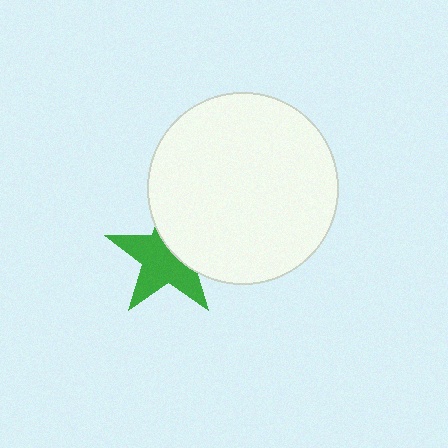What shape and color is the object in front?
The object in front is a white circle.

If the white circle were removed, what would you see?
You would see the complete green star.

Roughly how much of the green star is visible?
About half of it is visible (roughly 61%).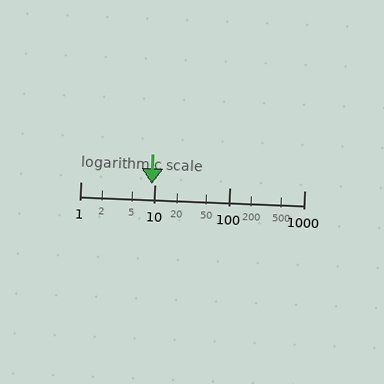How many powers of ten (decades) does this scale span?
The scale spans 3 decades, from 1 to 1000.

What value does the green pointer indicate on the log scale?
The pointer indicates approximately 9.2.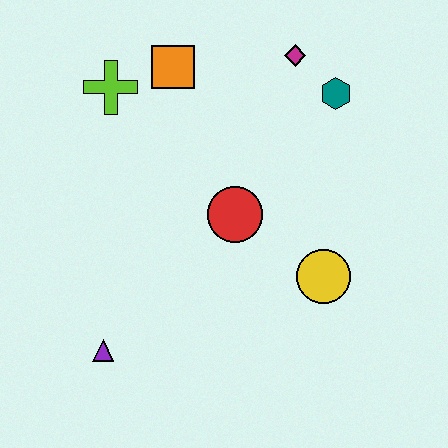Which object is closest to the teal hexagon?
The magenta diamond is closest to the teal hexagon.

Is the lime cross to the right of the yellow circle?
No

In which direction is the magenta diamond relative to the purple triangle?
The magenta diamond is above the purple triangle.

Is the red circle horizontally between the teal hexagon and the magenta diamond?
No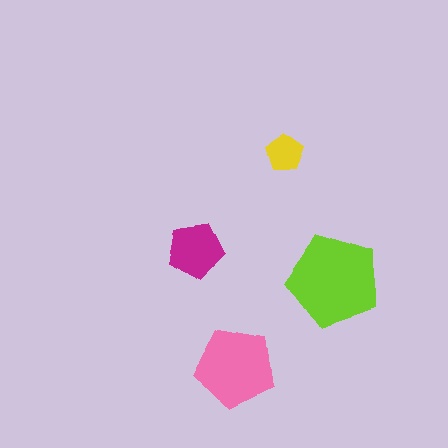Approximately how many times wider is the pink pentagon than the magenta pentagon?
About 1.5 times wider.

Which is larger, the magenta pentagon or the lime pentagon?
The lime one.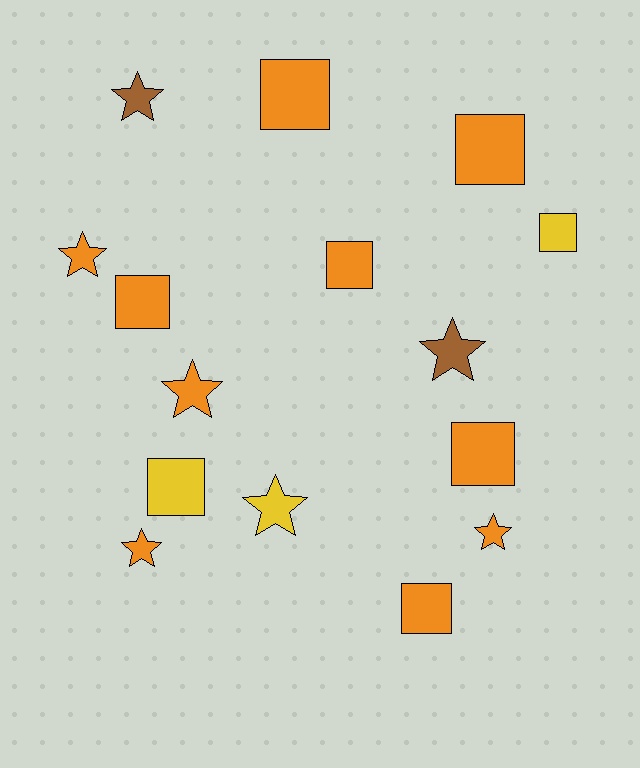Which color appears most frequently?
Orange, with 10 objects.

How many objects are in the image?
There are 15 objects.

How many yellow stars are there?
There is 1 yellow star.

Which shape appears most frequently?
Square, with 8 objects.